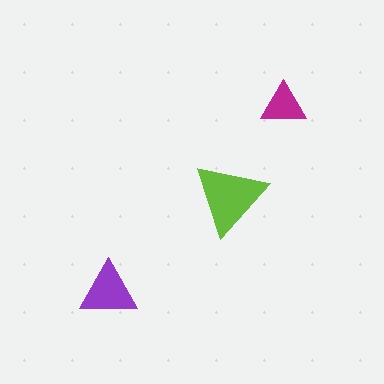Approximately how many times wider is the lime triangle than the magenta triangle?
About 1.5 times wider.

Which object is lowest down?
The purple triangle is bottommost.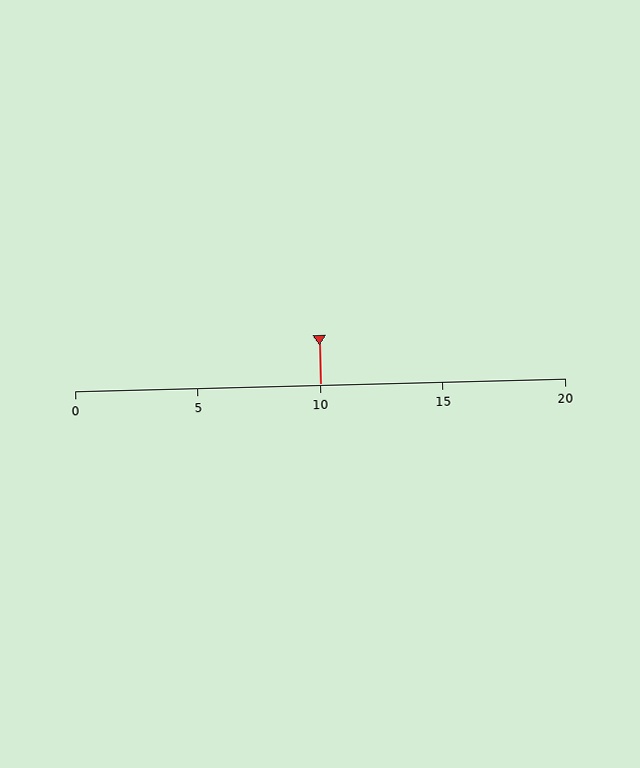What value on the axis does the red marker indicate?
The marker indicates approximately 10.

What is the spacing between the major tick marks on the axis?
The major ticks are spaced 5 apart.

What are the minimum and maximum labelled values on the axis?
The axis runs from 0 to 20.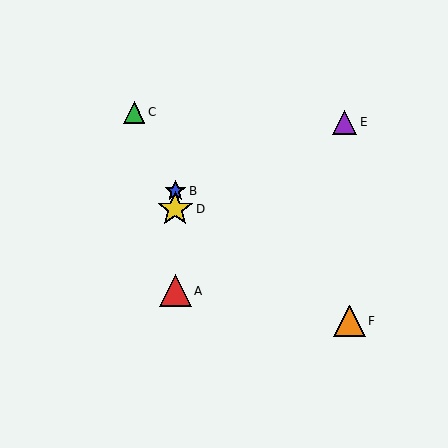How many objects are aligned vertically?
3 objects (A, B, D) are aligned vertically.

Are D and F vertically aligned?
No, D is at x≈175 and F is at x≈349.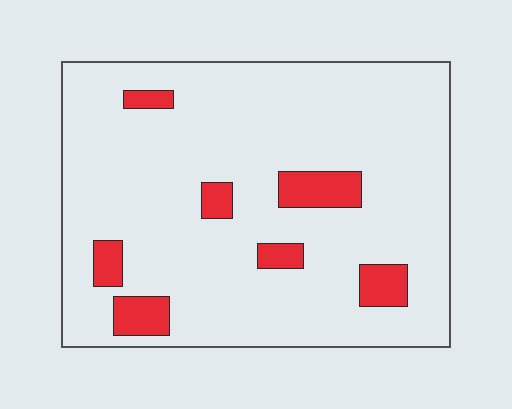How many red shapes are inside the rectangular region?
7.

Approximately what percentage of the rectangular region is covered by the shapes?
Approximately 10%.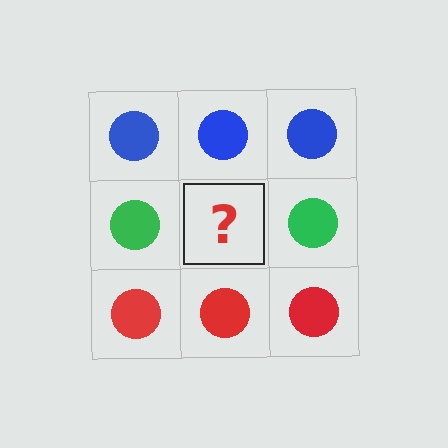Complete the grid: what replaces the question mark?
The question mark should be replaced with a green circle.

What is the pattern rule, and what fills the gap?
The rule is that each row has a consistent color. The gap should be filled with a green circle.